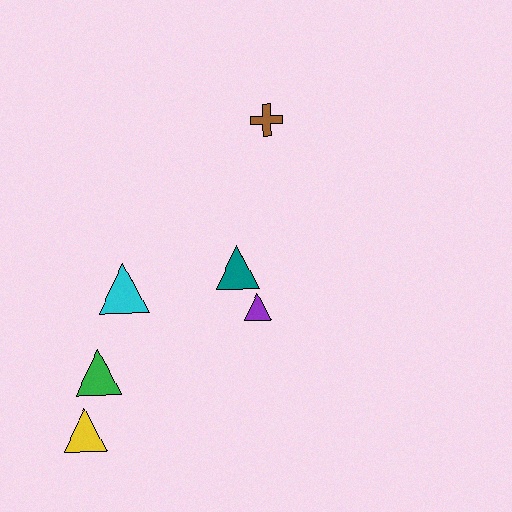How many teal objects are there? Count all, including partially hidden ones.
There is 1 teal object.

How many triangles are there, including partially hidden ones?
There are 5 triangles.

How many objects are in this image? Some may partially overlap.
There are 6 objects.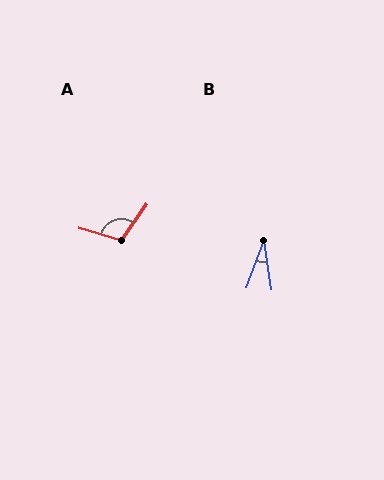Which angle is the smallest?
B, at approximately 29 degrees.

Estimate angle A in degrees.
Approximately 109 degrees.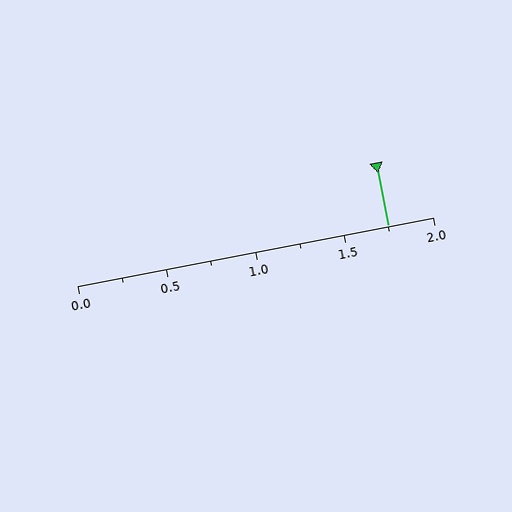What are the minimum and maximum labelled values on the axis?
The axis runs from 0.0 to 2.0.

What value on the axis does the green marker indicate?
The marker indicates approximately 1.75.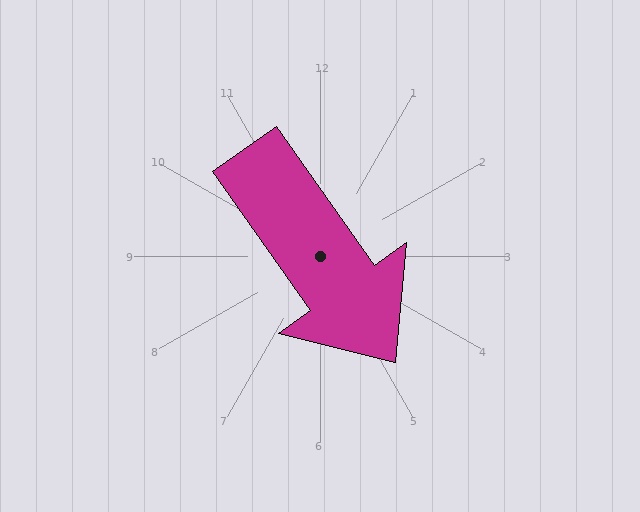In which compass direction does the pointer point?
Southeast.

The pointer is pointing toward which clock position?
Roughly 5 o'clock.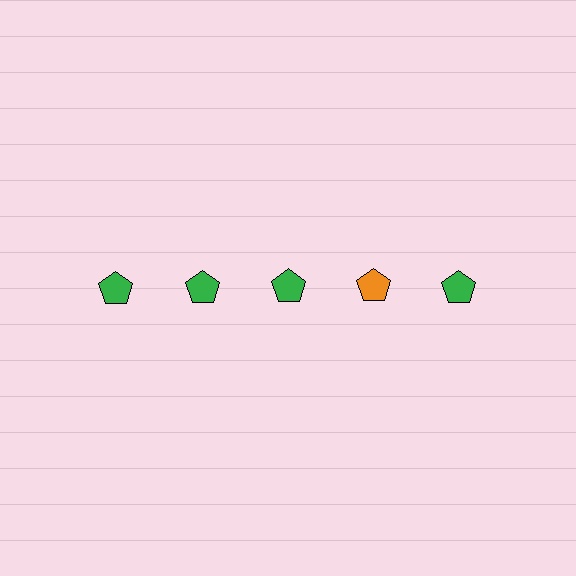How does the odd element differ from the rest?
It has a different color: orange instead of green.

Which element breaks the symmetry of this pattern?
The orange pentagon in the top row, second from right column breaks the symmetry. All other shapes are green pentagons.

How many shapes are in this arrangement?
There are 5 shapes arranged in a grid pattern.